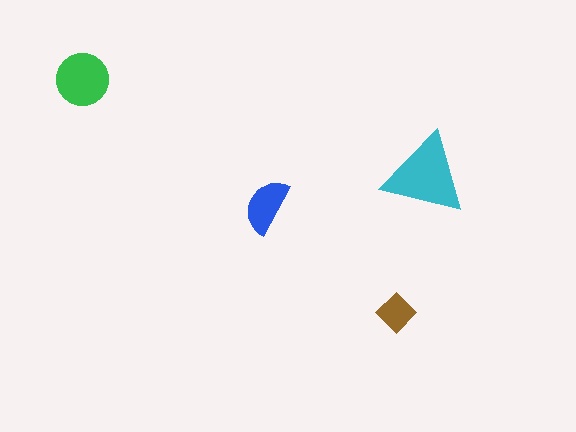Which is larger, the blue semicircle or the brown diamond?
The blue semicircle.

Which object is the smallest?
The brown diamond.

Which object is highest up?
The green circle is topmost.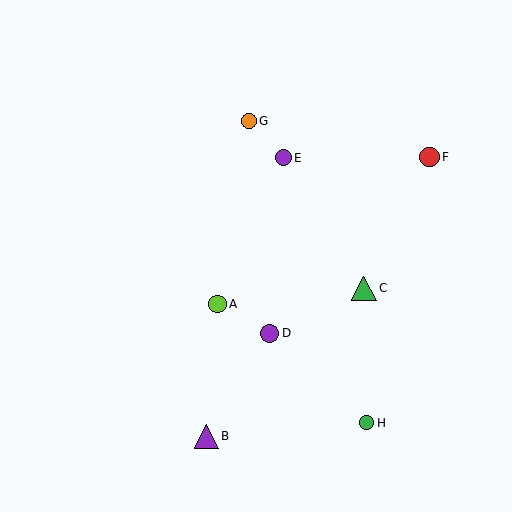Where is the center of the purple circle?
The center of the purple circle is at (283, 158).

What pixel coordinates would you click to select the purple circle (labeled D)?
Click at (270, 333) to select the purple circle D.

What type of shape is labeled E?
Shape E is a purple circle.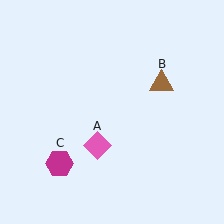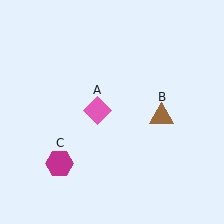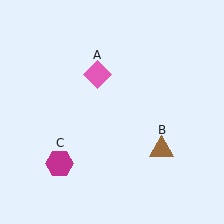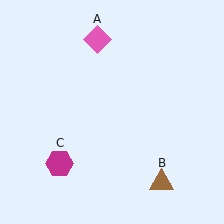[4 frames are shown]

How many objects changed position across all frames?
2 objects changed position: pink diamond (object A), brown triangle (object B).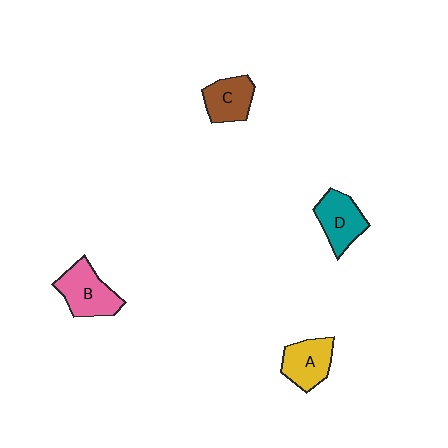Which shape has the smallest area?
Shape C (brown).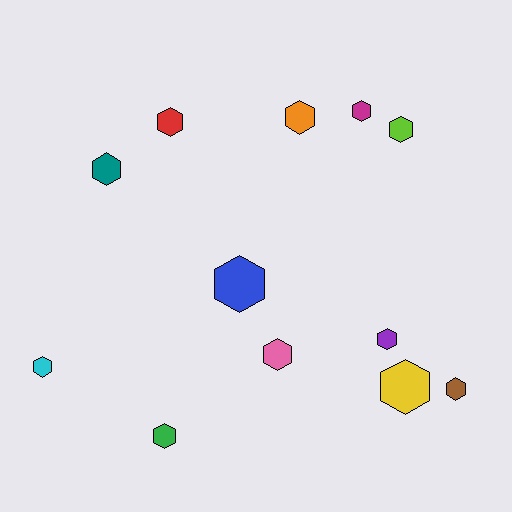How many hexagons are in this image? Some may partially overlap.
There are 12 hexagons.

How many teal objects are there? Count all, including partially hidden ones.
There is 1 teal object.